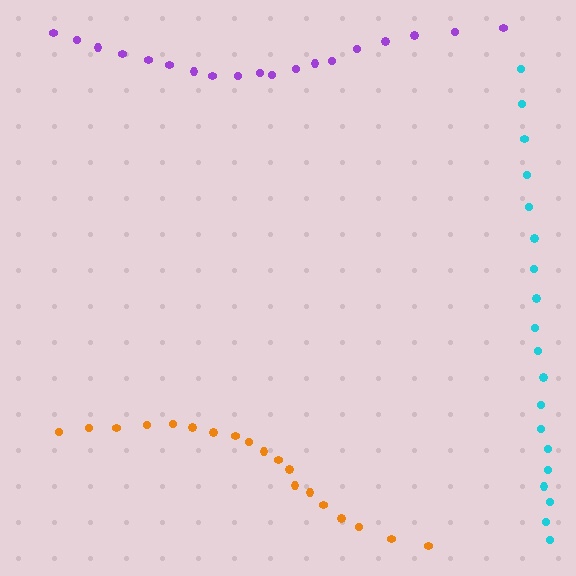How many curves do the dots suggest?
There are 3 distinct paths.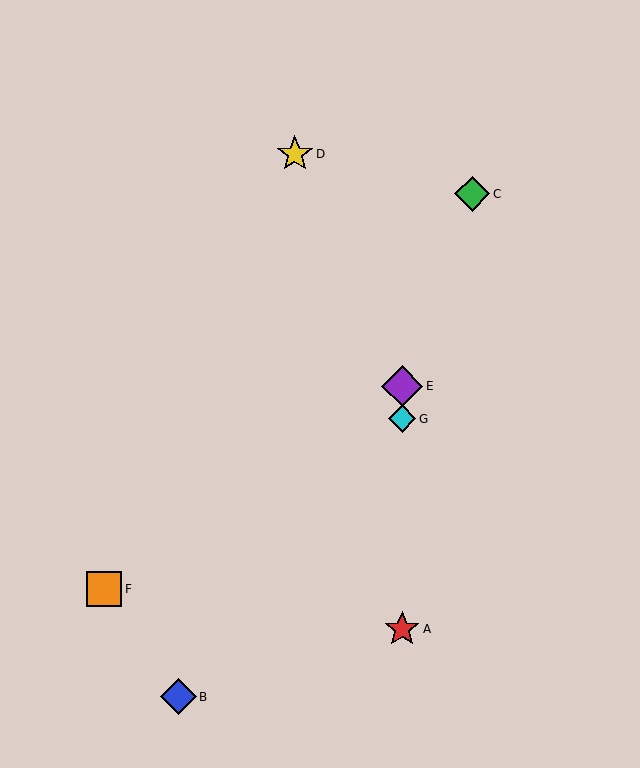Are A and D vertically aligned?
No, A is at x≈402 and D is at x≈295.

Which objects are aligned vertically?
Objects A, E, G are aligned vertically.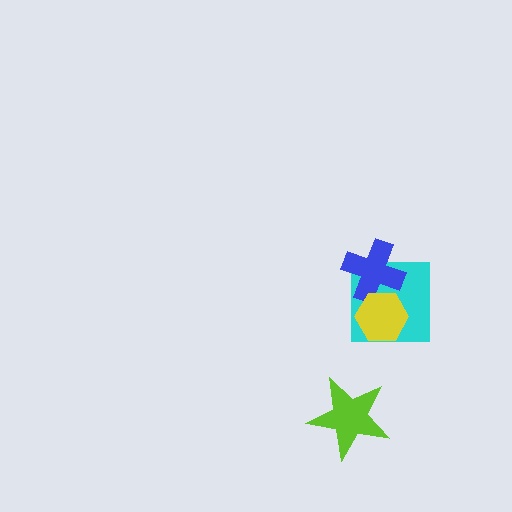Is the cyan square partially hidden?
Yes, it is partially covered by another shape.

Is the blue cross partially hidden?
Yes, it is partially covered by another shape.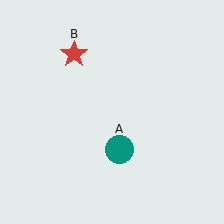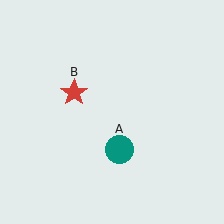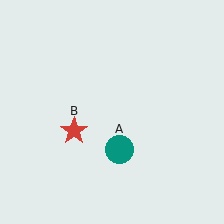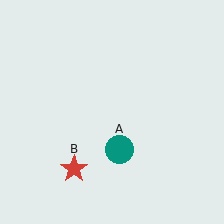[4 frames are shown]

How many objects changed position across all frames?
1 object changed position: red star (object B).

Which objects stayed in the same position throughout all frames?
Teal circle (object A) remained stationary.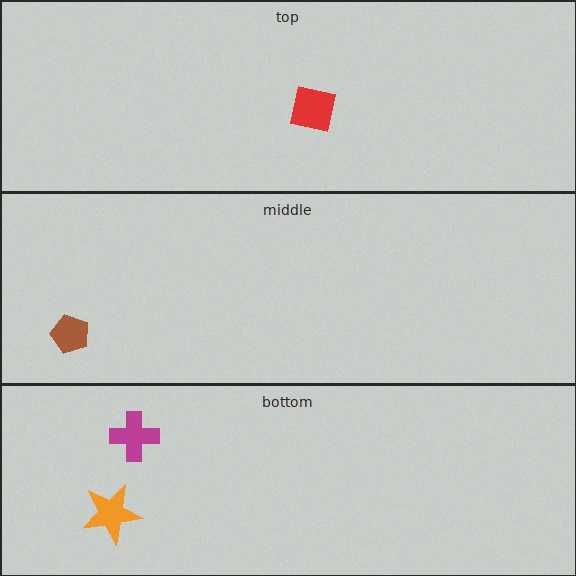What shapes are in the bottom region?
The magenta cross, the orange star.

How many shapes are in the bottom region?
2.